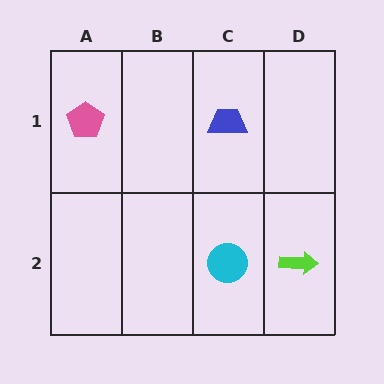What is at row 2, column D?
A lime arrow.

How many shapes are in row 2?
2 shapes.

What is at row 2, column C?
A cyan circle.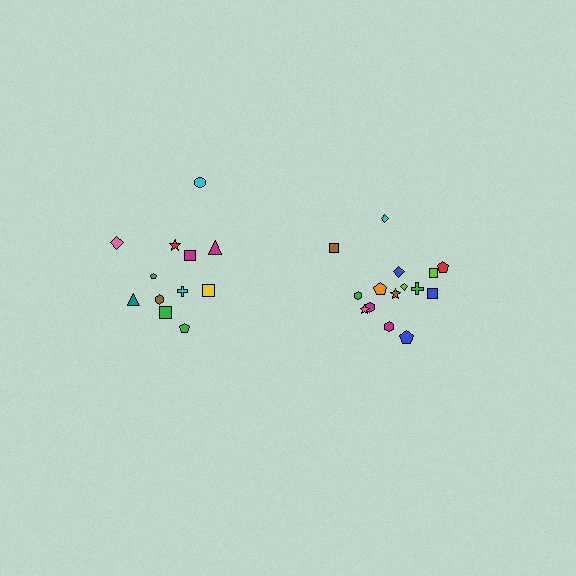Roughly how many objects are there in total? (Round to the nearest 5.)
Roughly 25 objects in total.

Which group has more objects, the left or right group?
The right group.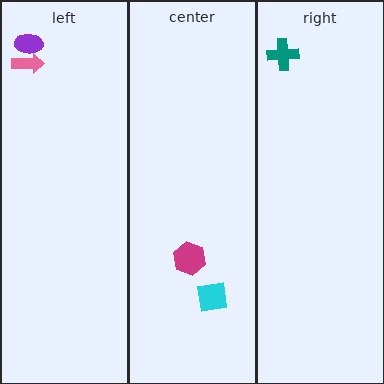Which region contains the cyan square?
The center region.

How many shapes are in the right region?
1.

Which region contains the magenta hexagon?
The center region.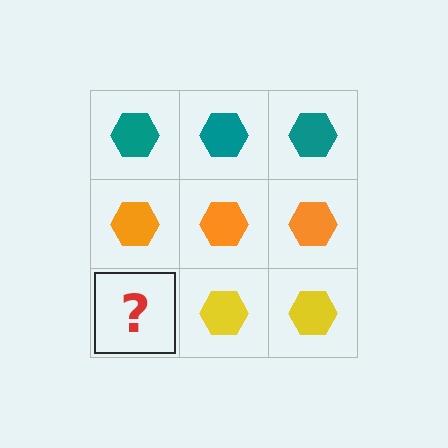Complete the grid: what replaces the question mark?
The question mark should be replaced with a yellow hexagon.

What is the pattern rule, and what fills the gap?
The rule is that each row has a consistent color. The gap should be filled with a yellow hexagon.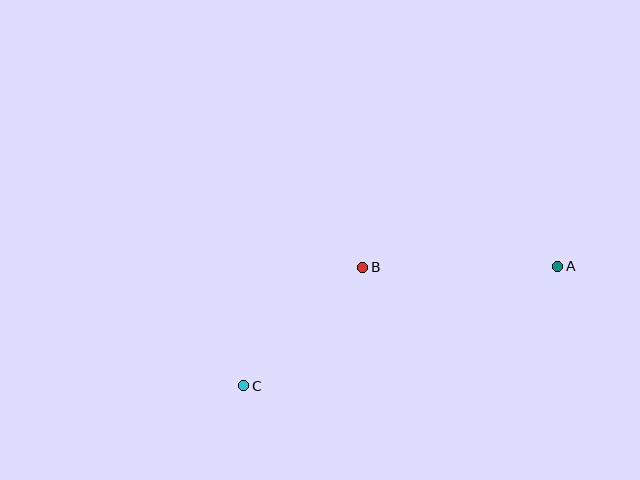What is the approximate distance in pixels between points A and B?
The distance between A and B is approximately 195 pixels.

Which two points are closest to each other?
Points B and C are closest to each other.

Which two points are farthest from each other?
Points A and C are farthest from each other.